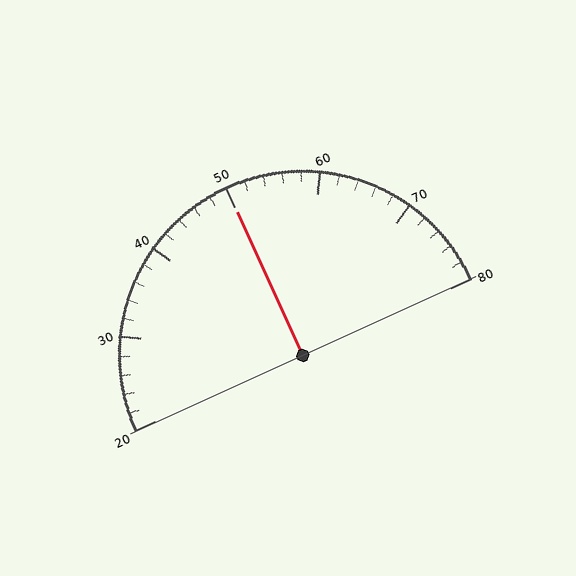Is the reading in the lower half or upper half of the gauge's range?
The reading is in the upper half of the range (20 to 80).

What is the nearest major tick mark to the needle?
The nearest major tick mark is 50.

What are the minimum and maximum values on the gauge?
The gauge ranges from 20 to 80.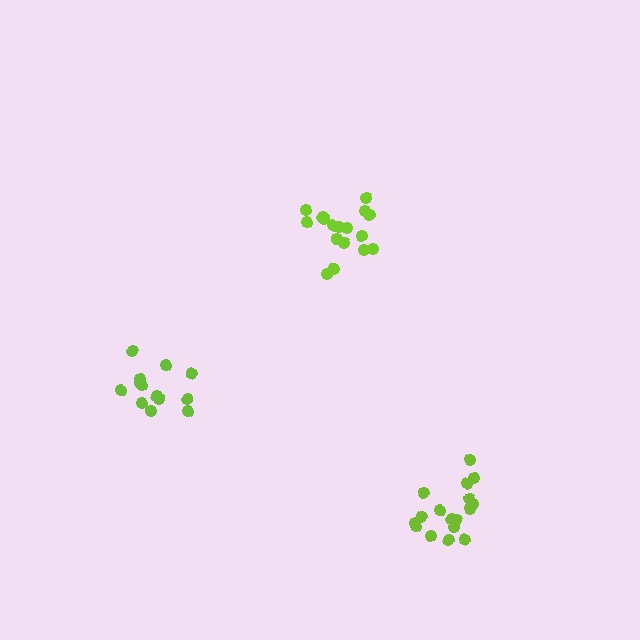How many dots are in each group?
Group 1: 17 dots, Group 2: 17 dots, Group 3: 13 dots (47 total).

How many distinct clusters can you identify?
There are 3 distinct clusters.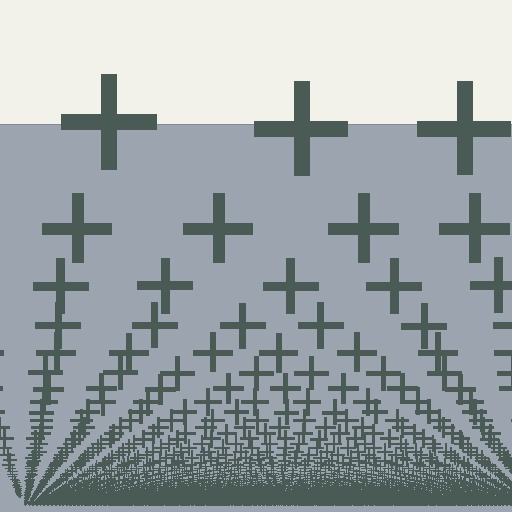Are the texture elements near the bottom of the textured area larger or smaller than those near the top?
Smaller. The gradient is inverted — elements near the bottom are smaller and denser.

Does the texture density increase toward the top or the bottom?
Density increases toward the bottom.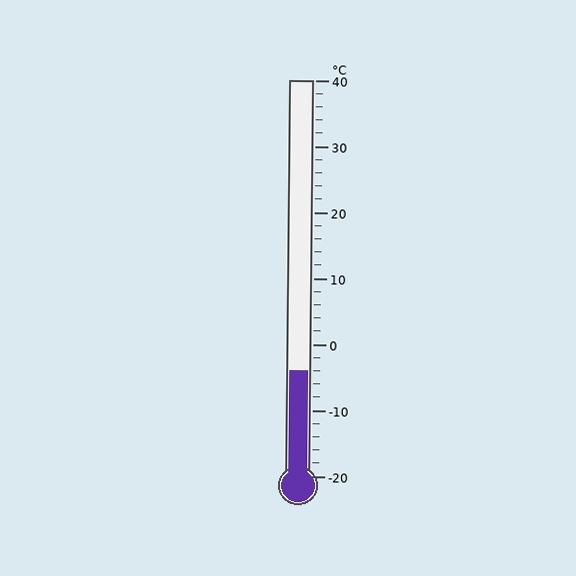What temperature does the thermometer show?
The thermometer shows approximately -4°C.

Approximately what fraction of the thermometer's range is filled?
The thermometer is filled to approximately 25% of its range.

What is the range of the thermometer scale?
The thermometer scale ranges from -20°C to 40°C.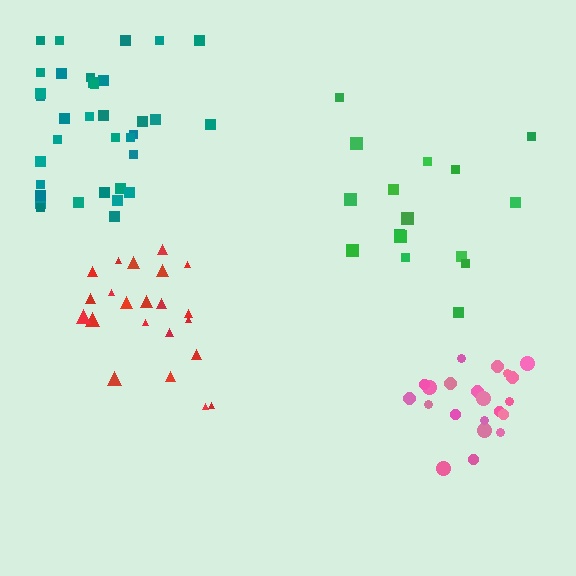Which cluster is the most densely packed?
Pink.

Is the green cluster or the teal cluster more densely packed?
Teal.